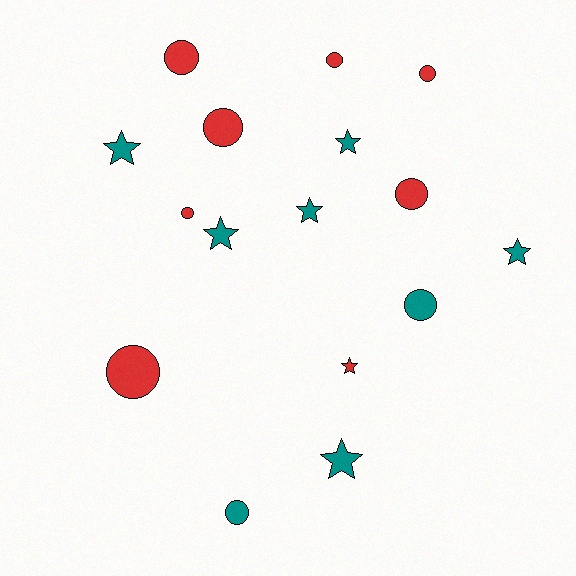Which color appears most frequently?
Red, with 8 objects.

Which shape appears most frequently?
Circle, with 9 objects.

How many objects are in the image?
There are 16 objects.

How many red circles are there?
There are 7 red circles.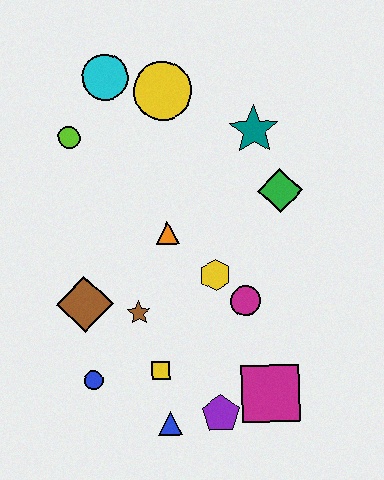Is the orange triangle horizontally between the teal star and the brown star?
Yes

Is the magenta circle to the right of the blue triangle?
Yes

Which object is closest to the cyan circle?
The yellow circle is closest to the cyan circle.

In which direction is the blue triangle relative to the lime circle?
The blue triangle is below the lime circle.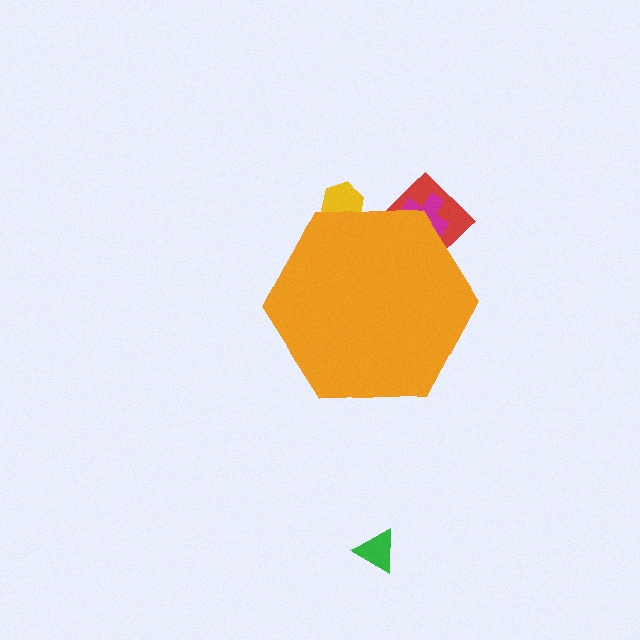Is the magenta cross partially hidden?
Yes, the magenta cross is partially hidden behind the orange hexagon.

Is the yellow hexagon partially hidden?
Yes, the yellow hexagon is partially hidden behind the orange hexagon.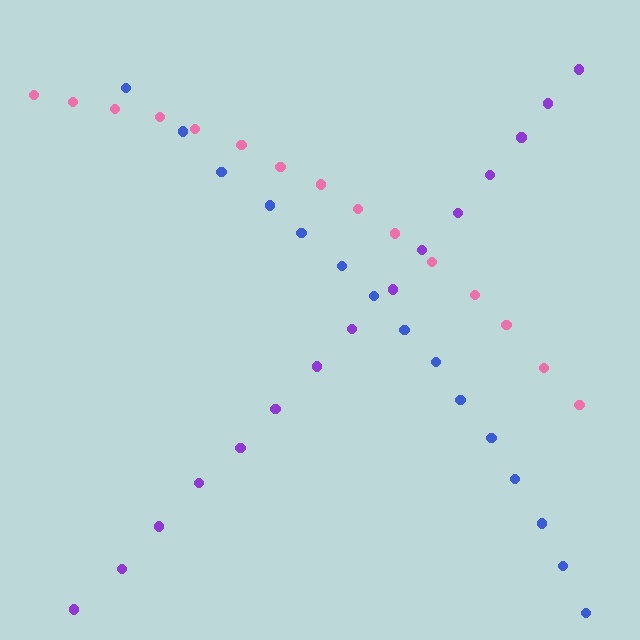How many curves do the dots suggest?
There are 3 distinct paths.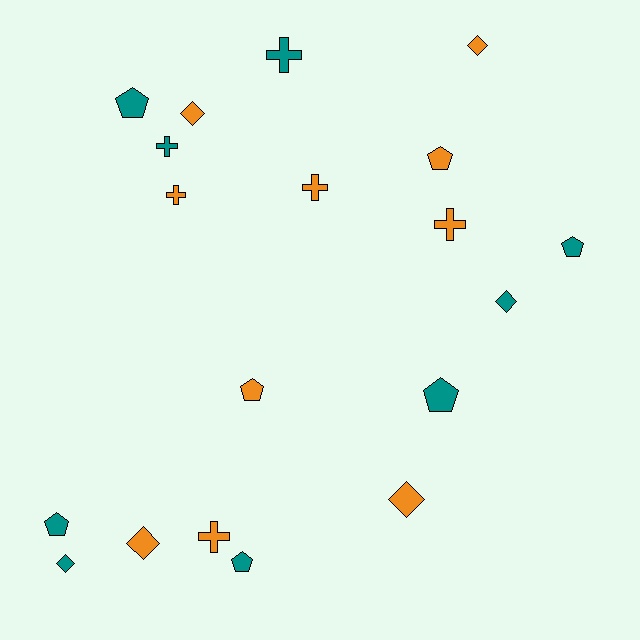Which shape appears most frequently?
Pentagon, with 7 objects.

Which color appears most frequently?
Orange, with 10 objects.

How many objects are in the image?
There are 19 objects.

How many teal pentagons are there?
There are 5 teal pentagons.